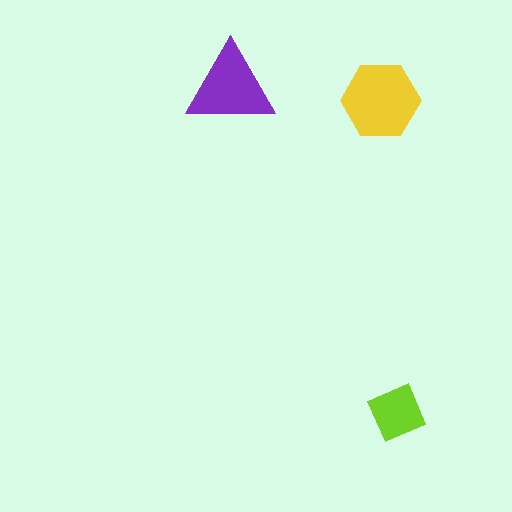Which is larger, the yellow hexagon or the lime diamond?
The yellow hexagon.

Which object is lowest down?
The lime diamond is bottommost.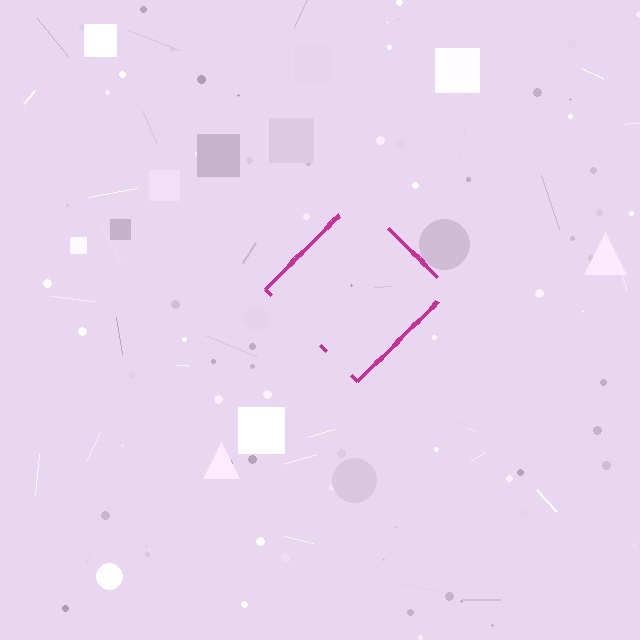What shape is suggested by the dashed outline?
The dashed outline suggests a diamond.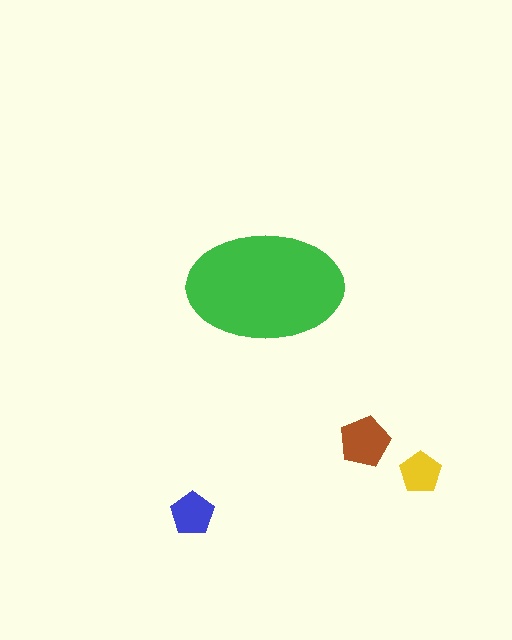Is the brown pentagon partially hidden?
No, the brown pentagon is fully visible.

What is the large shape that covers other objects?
A green ellipse.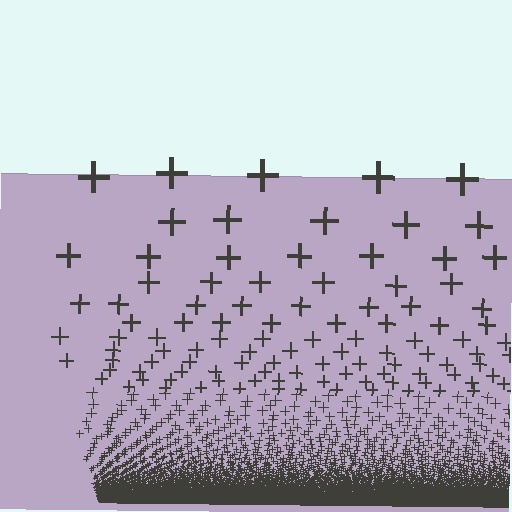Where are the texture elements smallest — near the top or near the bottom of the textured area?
Near the bottom.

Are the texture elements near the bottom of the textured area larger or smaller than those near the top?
Smaller. The gradient is inverted — elements near the bottom are smaller and denser.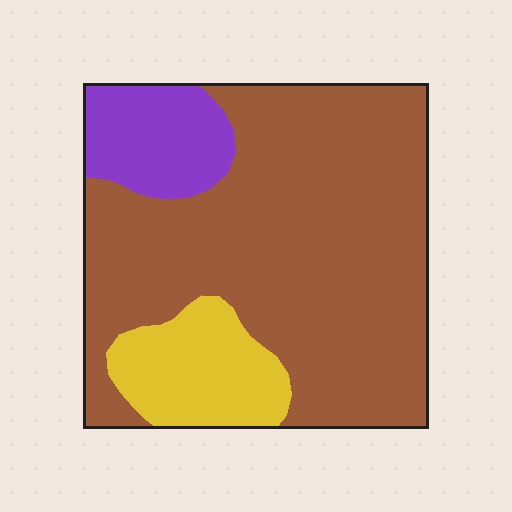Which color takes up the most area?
Brown, at roughly 75%.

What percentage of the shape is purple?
Purple covers roughly 15% of the shape.